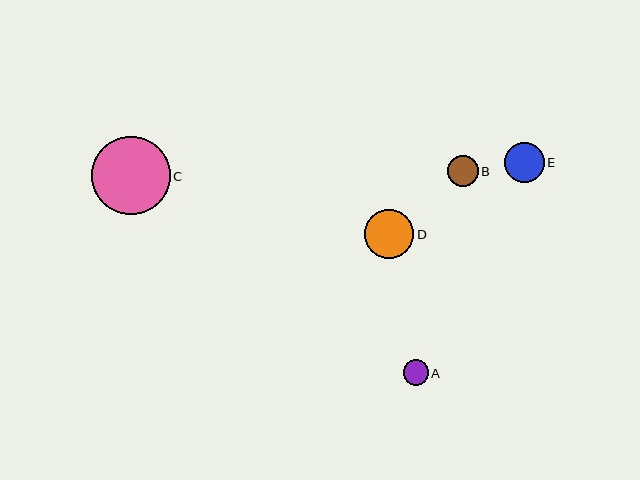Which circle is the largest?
Circle C is the largest with a size of approximately 78 pixels.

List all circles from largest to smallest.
From largest to smallest: C, D, E, B, A.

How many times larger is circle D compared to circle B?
Circle D is approximately 1.6 times the size of circle B.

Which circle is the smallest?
Circle A is the smallest with a size of approximately 25 pixels.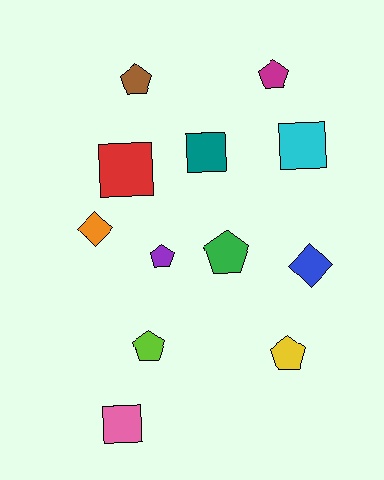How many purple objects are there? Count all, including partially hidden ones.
There is 1 purple object.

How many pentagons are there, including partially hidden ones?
There are 6 pentagons.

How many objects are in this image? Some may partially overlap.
There are 12 objects.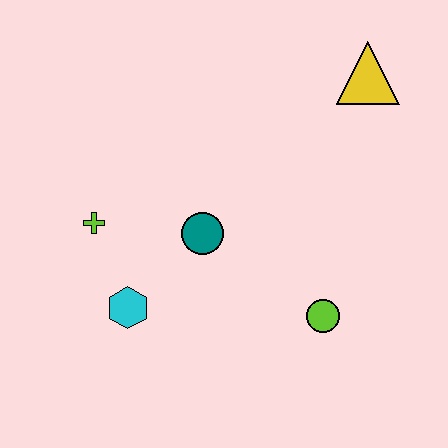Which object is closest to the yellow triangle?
The teal circle is closest to the yellow triangle.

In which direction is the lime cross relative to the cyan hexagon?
The lime cross is above the cyan hexagon.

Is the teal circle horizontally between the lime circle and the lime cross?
Yes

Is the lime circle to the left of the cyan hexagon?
No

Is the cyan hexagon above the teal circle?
No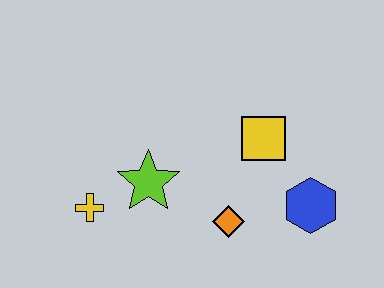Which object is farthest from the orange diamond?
The yellow cross is farthest from the orange diamond.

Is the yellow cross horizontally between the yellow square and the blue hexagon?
No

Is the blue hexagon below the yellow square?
Yes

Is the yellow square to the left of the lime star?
No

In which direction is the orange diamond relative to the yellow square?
The orange diamond is below the yellow square.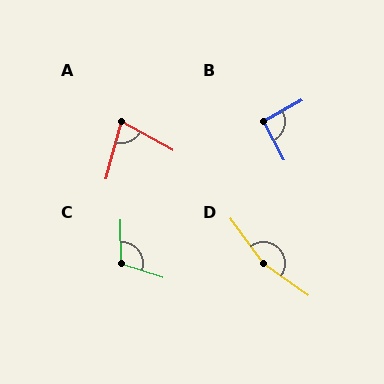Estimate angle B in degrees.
Approximately 92 degrees.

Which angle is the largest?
D, at approximately 161 degrees.